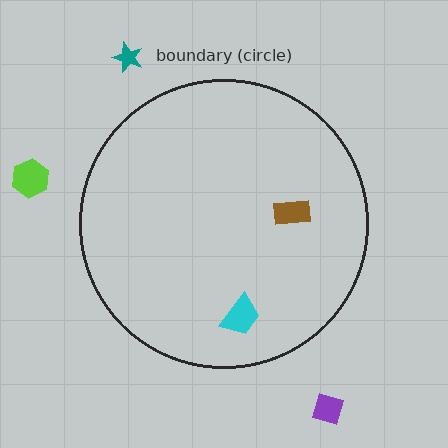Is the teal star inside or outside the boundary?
Outside.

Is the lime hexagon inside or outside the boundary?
Outside.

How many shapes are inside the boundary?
2 inside, 3 outside.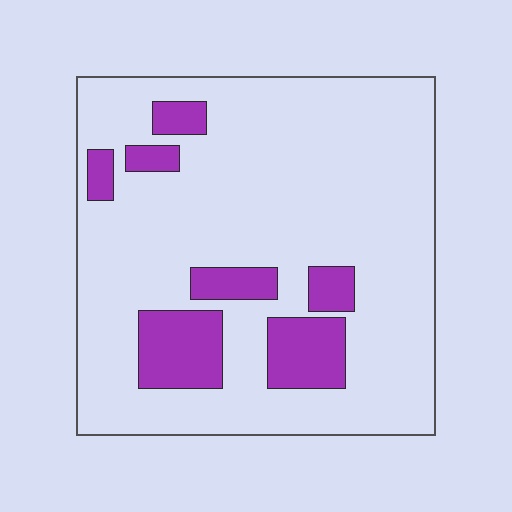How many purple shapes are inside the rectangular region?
7.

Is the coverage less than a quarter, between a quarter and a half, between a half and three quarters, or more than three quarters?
Less than a quarter.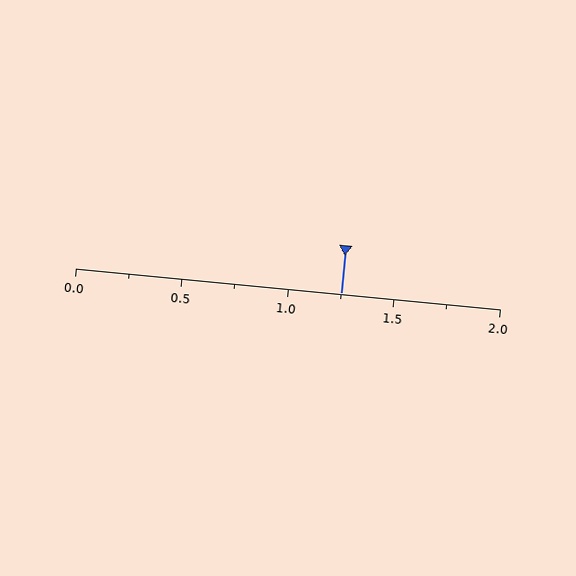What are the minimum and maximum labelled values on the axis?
The axis runs from 0.0 to 2.0.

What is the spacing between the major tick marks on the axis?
The major ticks are spaced 0.5 apart.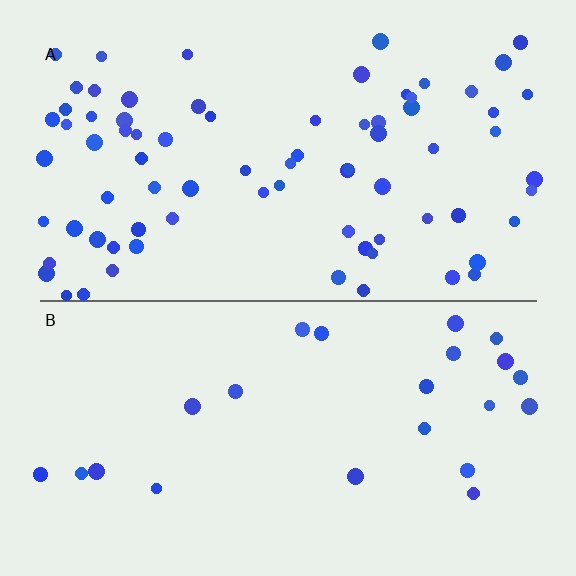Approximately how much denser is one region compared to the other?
Approximately 3.3× — region A over region B.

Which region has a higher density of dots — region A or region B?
A (the top).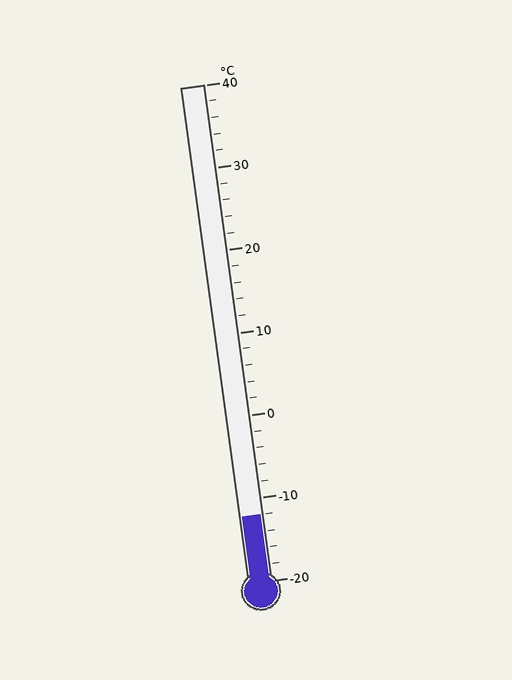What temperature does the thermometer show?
The thermometer shows approximately -12°C.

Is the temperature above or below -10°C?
The temperature is below -10°C.